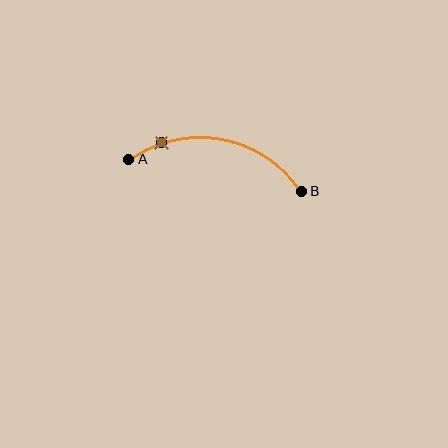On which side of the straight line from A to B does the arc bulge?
The arc bulges above the straight line connecting A and B.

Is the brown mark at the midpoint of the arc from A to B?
No. The brown mark lies on the arc but is closer to endpoint A. The arc midpoint would be at the point on the curve equidistant along the arc from both A and B.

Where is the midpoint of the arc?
The arc midpoint is the point on the curve farthest from the straight line joining A and B. It sits above that line.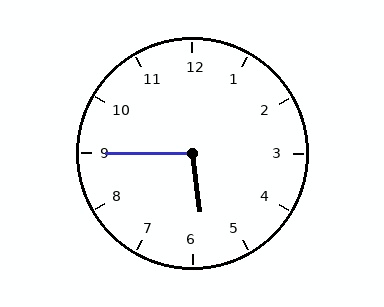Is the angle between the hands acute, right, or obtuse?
It is obtuse.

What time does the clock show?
5:45.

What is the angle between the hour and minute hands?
Approximately 98 degrees.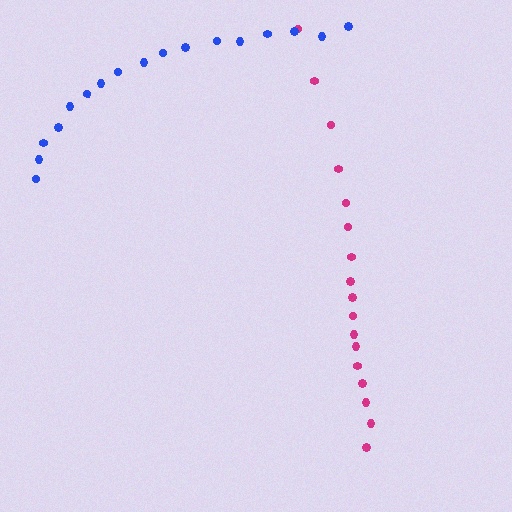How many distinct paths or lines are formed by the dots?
There are 2 distinct paths.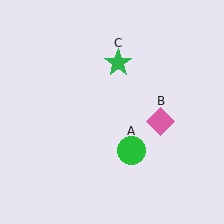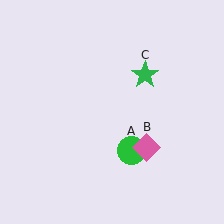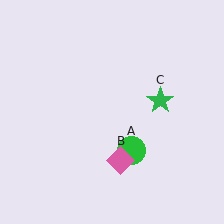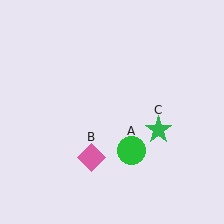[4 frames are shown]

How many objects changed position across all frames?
2 objects changed position: pink diamond (object B), green star (object C).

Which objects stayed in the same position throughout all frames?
Green circle (object A) remained stationary.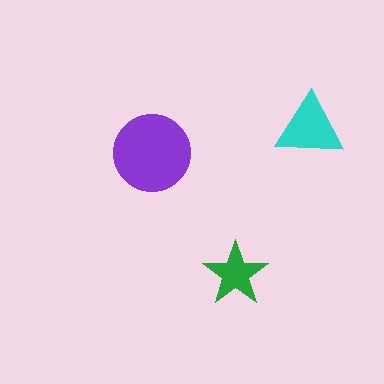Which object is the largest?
The purple circle.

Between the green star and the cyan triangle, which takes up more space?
The cyan triangle.